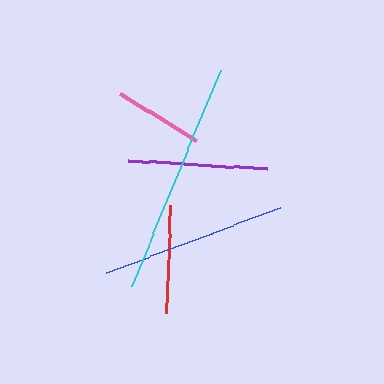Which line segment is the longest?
The cyan line is the longest at approximately 234 pixels.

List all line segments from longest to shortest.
From longest to shortest: cyan, blue, purple, red, pink.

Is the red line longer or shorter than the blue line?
The blue line is longer than the red line.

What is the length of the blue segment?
The blue segment is approximately 185 pixels long.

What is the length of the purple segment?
The purple segment is approximately 139 pixels long.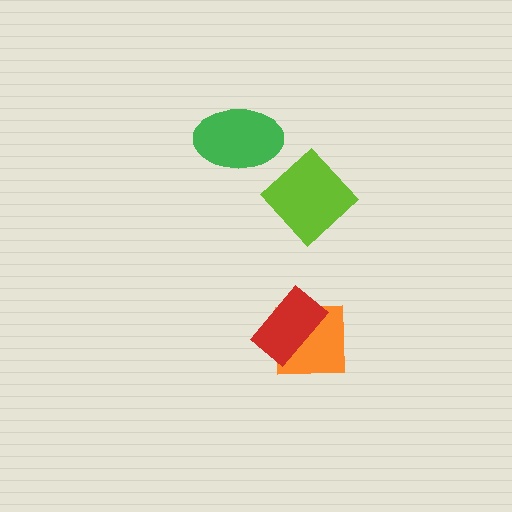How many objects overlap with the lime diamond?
0 objects overlap with the lime diamond.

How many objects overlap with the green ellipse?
0 objects overlap with the green ellipse.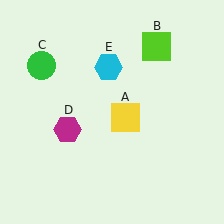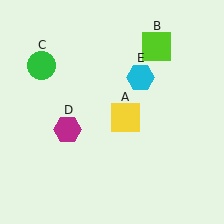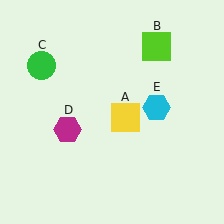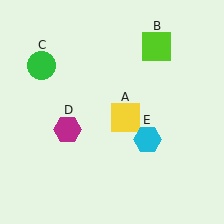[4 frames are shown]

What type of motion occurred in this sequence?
The cyan hexagon (object E) rotated clockwise around the center of the scene.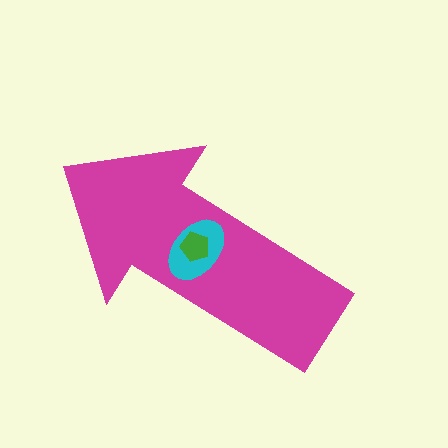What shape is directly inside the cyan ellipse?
The green pentagon.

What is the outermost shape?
The magenta arrow.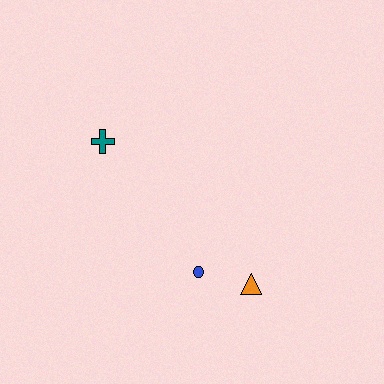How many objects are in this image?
There are 3 objects.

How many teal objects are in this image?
There is 1 teal object.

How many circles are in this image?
There is 1 circle.